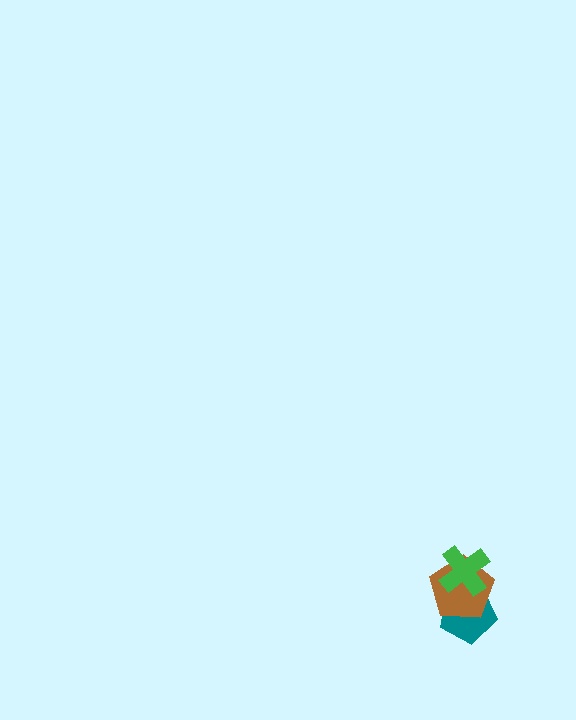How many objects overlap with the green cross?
2 objects overlap with the green cross.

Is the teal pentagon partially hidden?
Yes, it is partially covered by another shape.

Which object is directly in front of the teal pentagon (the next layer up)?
The brown pentagon is directly in front of the teal pentagon.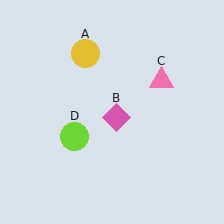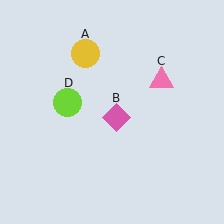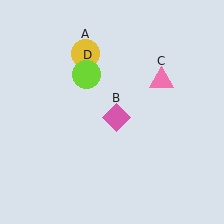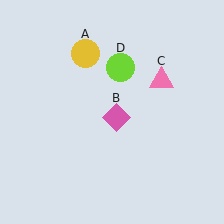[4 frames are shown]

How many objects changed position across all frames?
1 object changed position: lime circle (object D).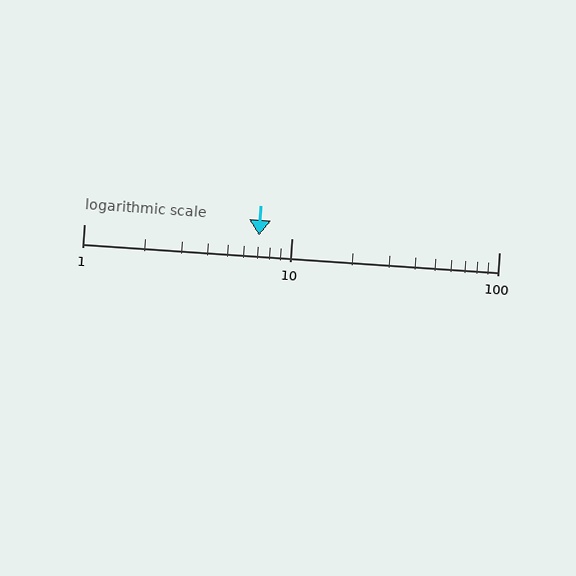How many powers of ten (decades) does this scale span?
The scale spans 2 decades, from 1 to 100.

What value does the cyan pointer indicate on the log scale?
The pointer indicates approximately 7.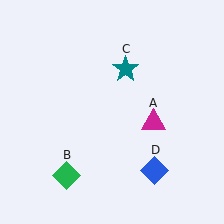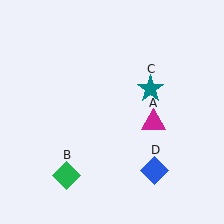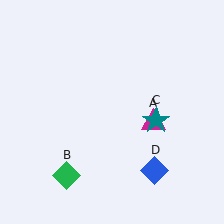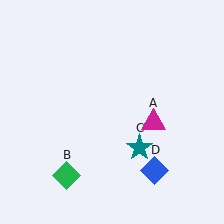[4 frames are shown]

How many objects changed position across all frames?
1 object changed position: teal star (object C).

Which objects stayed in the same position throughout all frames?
Magenta triangle (object A) and green diamond (object B) and blue diamond (object D) remained stationary.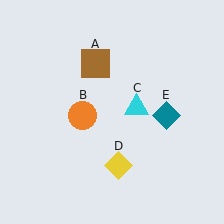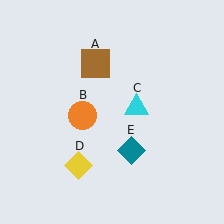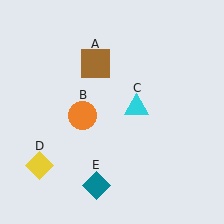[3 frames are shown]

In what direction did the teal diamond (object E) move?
The teal diamond (object E) moved down and to the left.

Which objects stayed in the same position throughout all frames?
Brown square (object A) and orange circle (object B) and cyan triangle (object C) remained stationary.